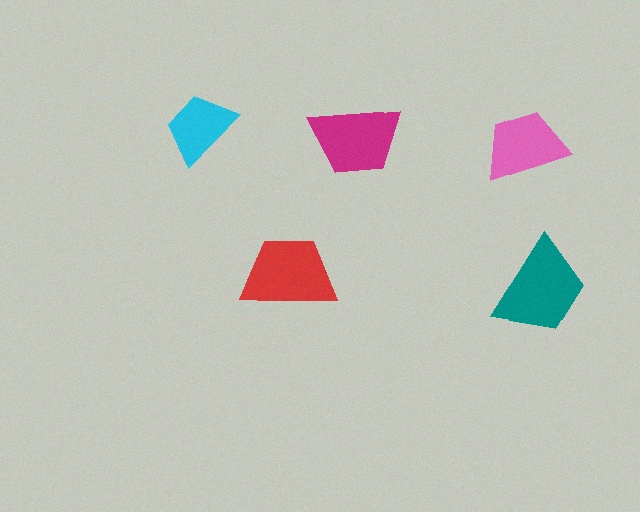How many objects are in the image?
There are 5 objects in the image.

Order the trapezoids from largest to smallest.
the teal one, the red one, the magenta one, the pink one, the cyan one.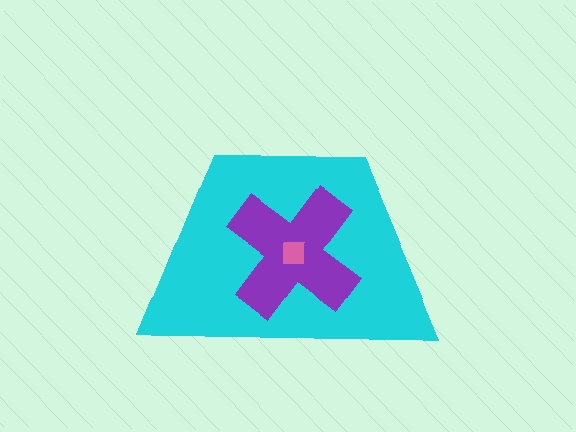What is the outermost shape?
The cyan trapezoid.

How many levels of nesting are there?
3.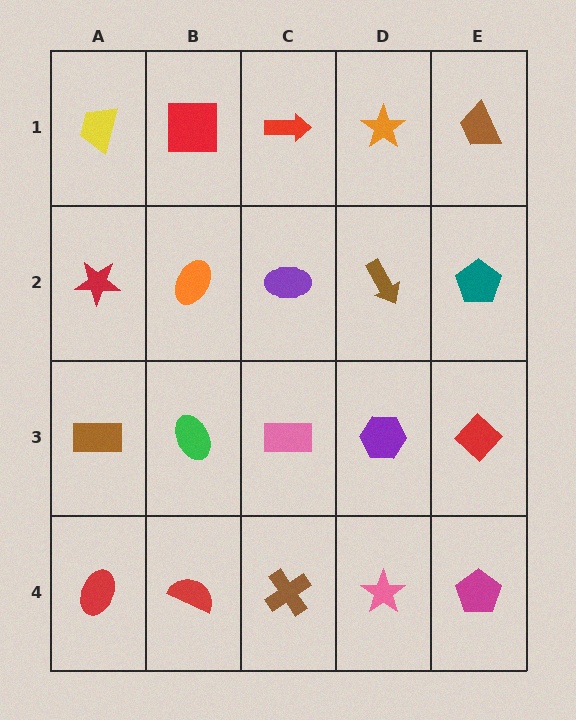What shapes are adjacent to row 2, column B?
A red square (row 1, column B), a green ellipse (row 3, column B), a red star (row 2, column A), a purple ellipse (row 2, column C).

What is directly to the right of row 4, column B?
A brown cross.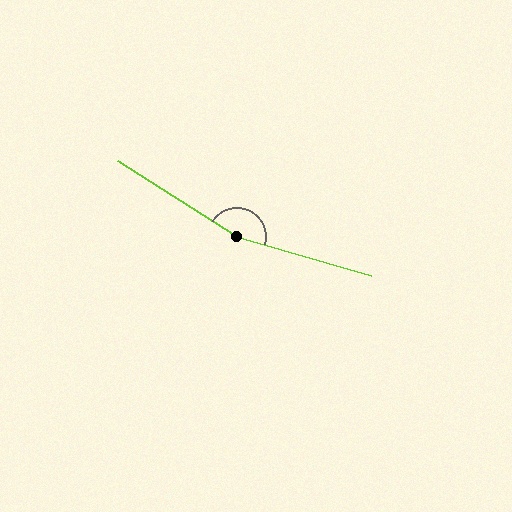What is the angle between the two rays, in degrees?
Approximately 164 degrees.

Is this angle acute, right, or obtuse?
It is obtuse.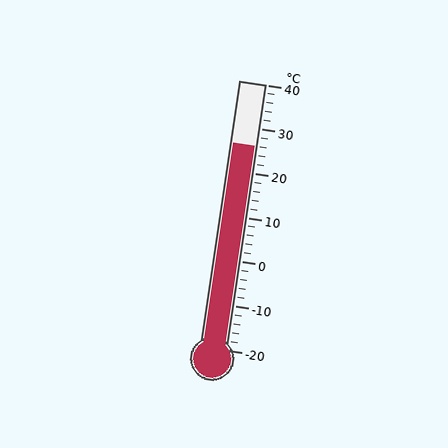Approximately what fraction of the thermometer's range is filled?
The thermometer is filled to approximately 75% of its range.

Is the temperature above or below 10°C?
The temperature is above 10°C.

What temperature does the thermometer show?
The thermometer shows approximately 26°C.